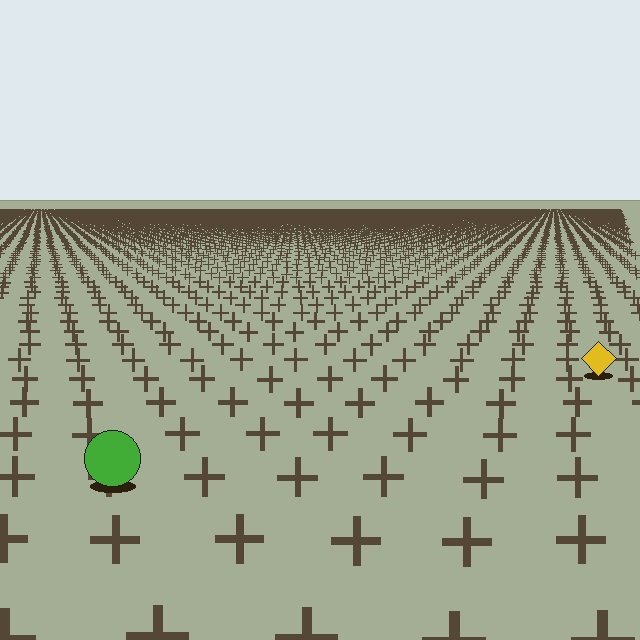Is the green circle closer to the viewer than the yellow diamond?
Yes. The green circle is closer — you can tell from the texture gradient: the ground texture is coarser near it.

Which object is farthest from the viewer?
The yellow diamond is farthest from the viewer. It appears smaller and the ground texture around it is denser.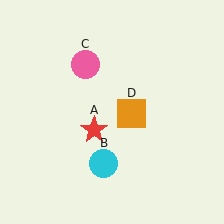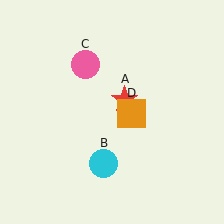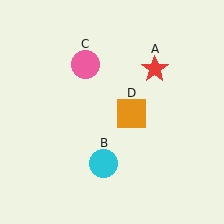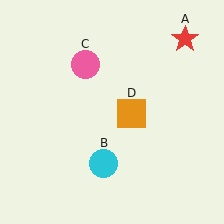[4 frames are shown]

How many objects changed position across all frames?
1 object changed position: red star (object A).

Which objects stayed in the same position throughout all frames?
Cyan circle (object B) and pink circle (object C) and orange square (object D) remained stationary.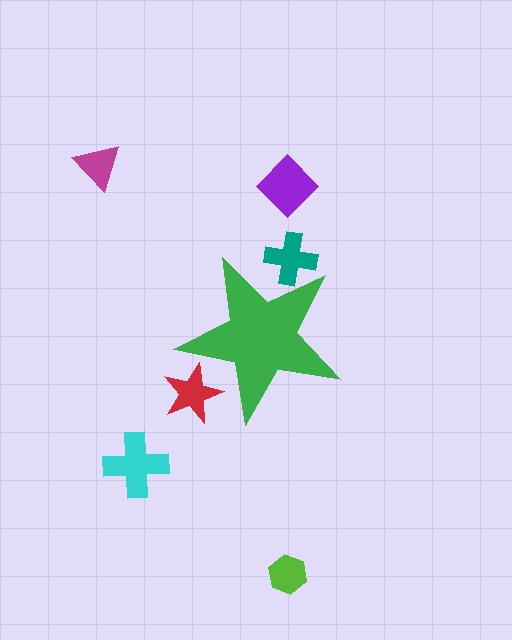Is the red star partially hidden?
Yes, the red star is partially hidden behind the green star.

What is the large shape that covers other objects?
A green star.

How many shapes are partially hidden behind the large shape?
2 shapes are partially hidden.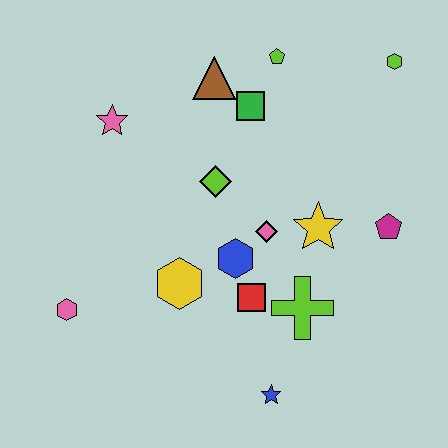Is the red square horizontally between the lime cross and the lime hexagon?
No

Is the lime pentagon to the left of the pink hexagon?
No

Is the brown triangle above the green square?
Yes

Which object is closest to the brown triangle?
The green square is closest to the brown triangle.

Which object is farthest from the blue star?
The lime hexagon is farthest from the blue star.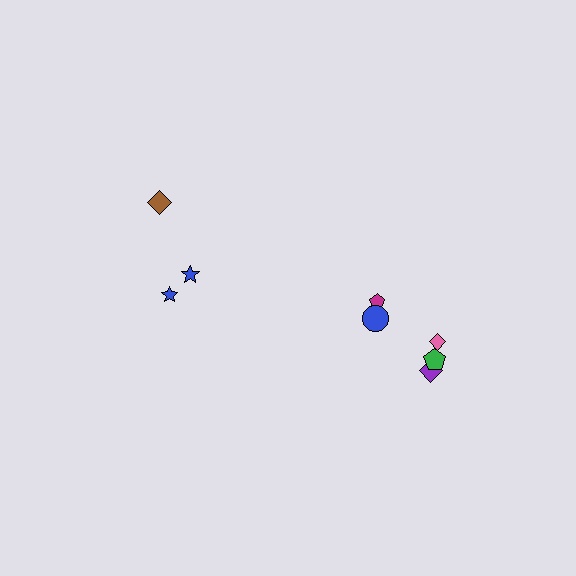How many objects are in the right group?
There are 5 objects.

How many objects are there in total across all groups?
There are 8 objects.